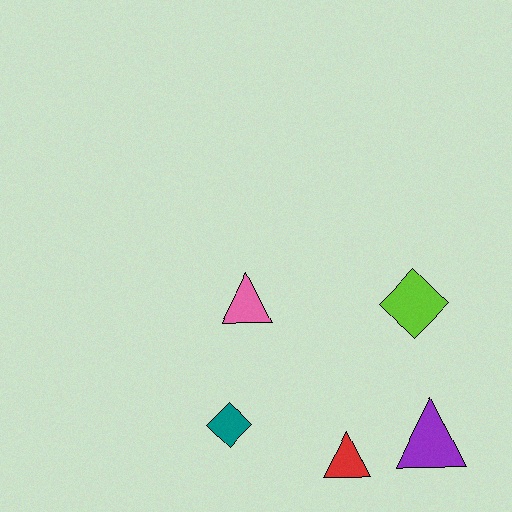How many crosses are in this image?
There are no crosses.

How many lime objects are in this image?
There is 1 lime object.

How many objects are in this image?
There are 5 objects.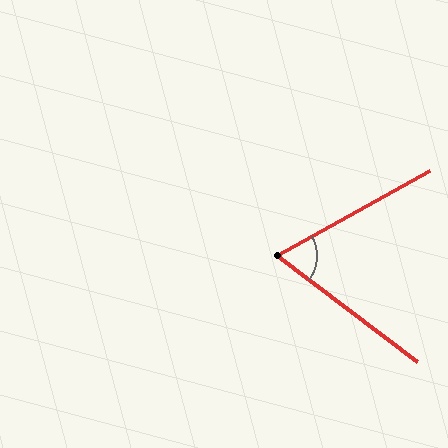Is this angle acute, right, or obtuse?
It is acute.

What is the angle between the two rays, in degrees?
Approximately 66 degrees.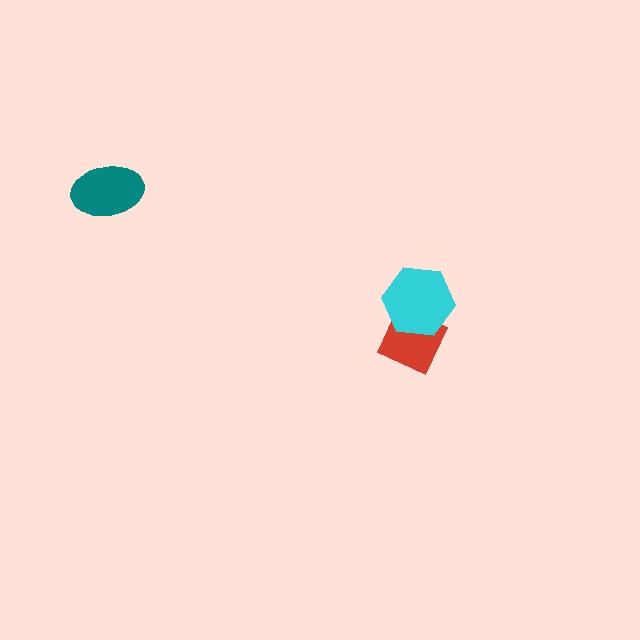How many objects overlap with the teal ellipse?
0 objects overlap with the teal ellipse.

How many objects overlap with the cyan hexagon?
1 object overlaps with the cyan hexagon.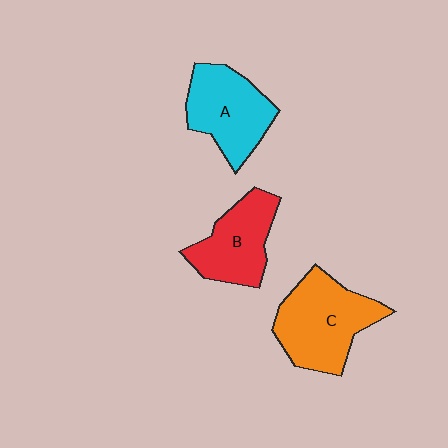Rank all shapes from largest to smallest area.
From largest to smallest: C (orange), A (cyan), B (red).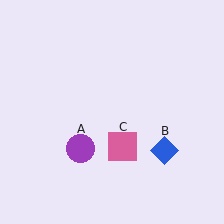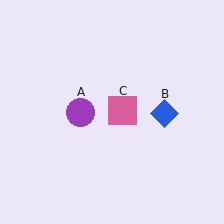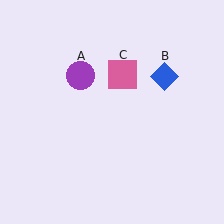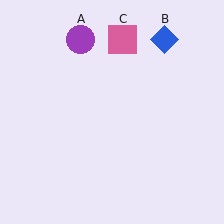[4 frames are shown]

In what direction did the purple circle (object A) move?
The purple circle (object A) moved up.